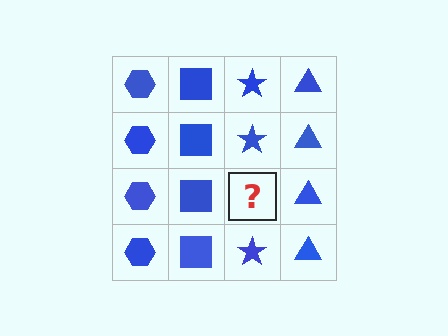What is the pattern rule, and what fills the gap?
The rule is that each column has a consistent shape. The gap should be filled with a blue star.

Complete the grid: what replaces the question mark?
The question mark should be replaced with a blue star.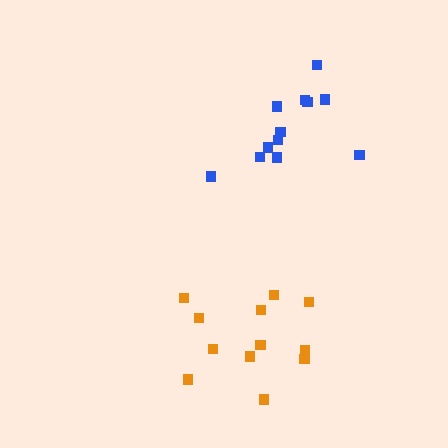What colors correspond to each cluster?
The clusters are colored: blue, orange.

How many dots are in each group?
Group 1: 12 dots, Group 2: 12 dots (24 total).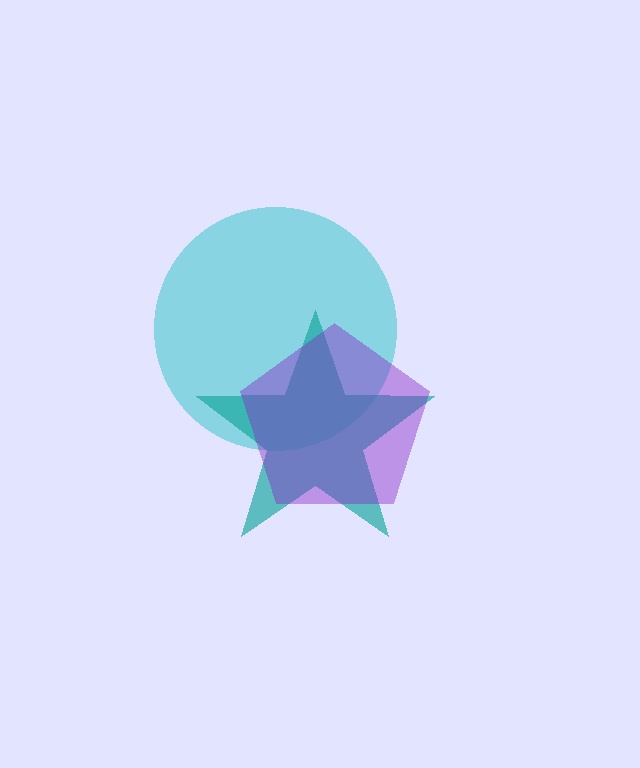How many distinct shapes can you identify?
There are 3 distinct shapes: a cyan circle, a teal star, a purple pentagon.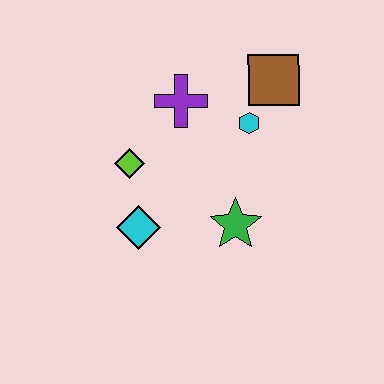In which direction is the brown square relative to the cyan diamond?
The brown square is above the cyan diamond.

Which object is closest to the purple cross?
The cyan hexagon is closest to the purple cross.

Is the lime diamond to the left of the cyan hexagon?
Yes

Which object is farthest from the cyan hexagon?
The cyan diamond is farthest from the cyan hexagon.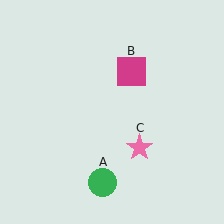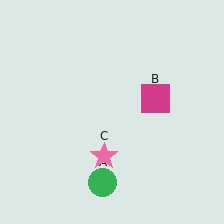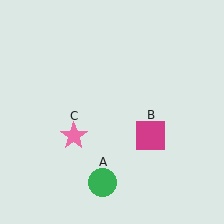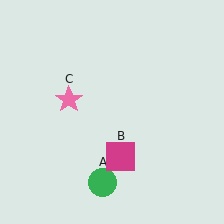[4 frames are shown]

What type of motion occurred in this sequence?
The magenta square (object B), pink star (object C) rotated clockwise around the center of the scene.